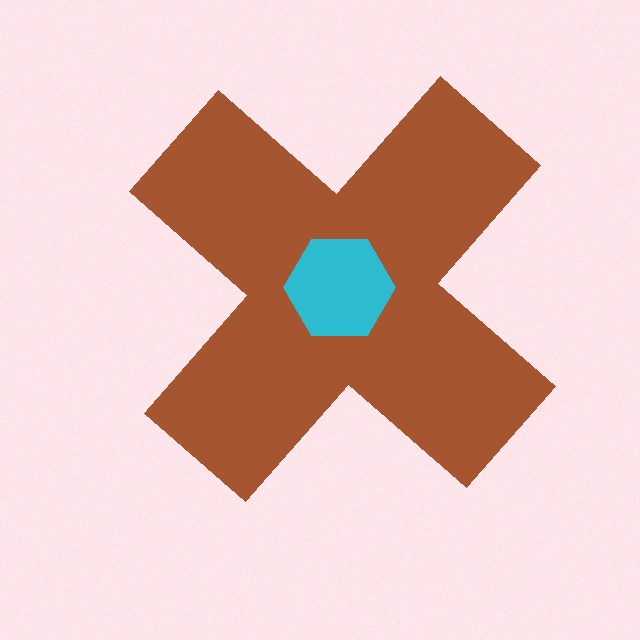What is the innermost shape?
The cyan hexagon.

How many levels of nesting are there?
2.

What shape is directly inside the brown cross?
The cyan hexagon.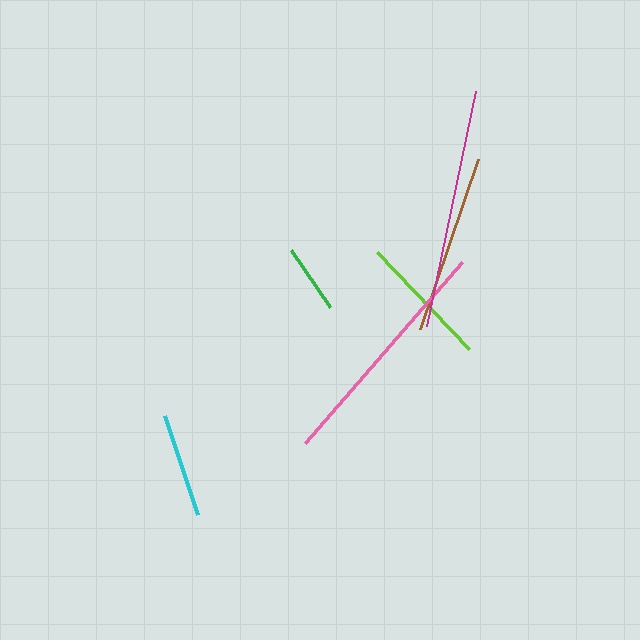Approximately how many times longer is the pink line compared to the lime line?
The pink line is approximately 1.8 times the length of the lime line.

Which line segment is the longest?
The magenta line is the longest at approximately 241 pixels.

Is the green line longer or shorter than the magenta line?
The magenta line is longer than the green line.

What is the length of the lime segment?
The lime segment is approximately 133 pixels long.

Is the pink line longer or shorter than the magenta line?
The magenta line is longer than the pink line.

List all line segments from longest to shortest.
From longest to shortest: magenta, pink, brown, lime, cyan, green.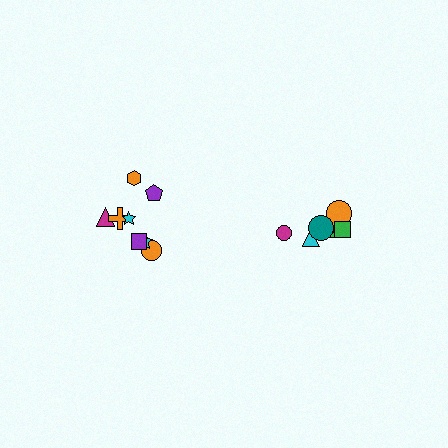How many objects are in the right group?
There are 6 objects.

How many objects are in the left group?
There are 8 objects.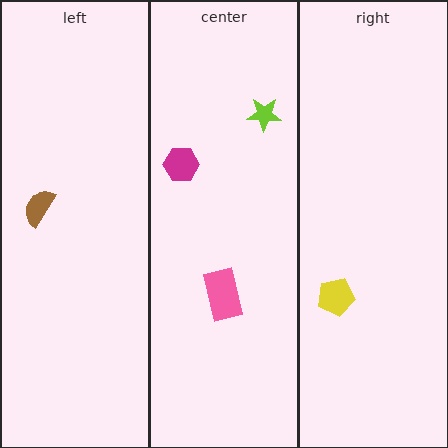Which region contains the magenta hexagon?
The center region.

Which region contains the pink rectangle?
The center region.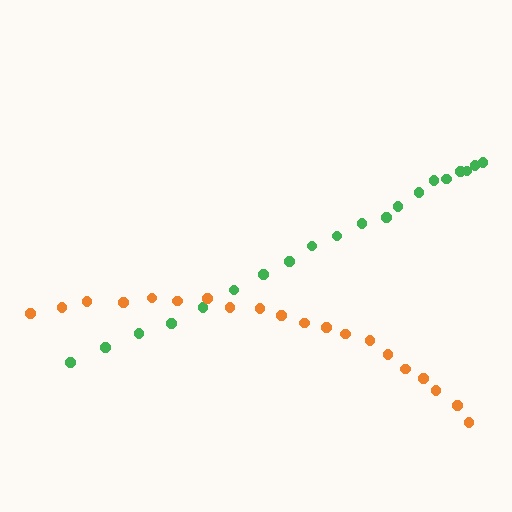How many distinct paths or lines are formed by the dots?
There are 2 distinct paths.